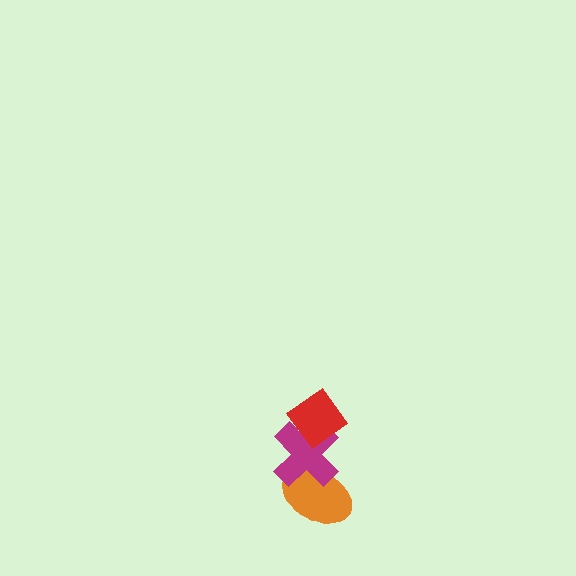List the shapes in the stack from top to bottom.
From top to bottom: the red diamond, the magenta cross, the orange ellipse.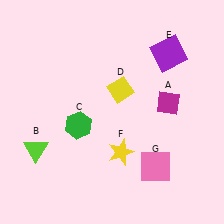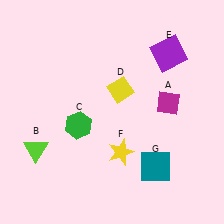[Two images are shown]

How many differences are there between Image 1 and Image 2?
There is 1 difference between the two images.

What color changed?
The square (G) changed from pink in Image 1 to teal in Image 2.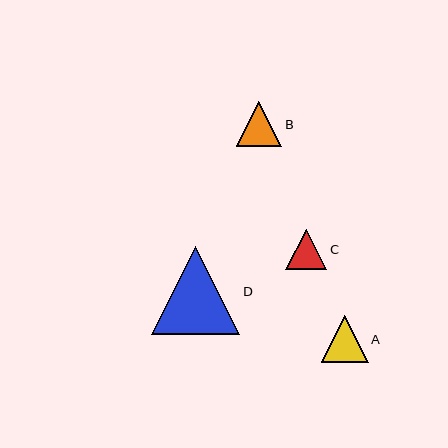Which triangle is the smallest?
Triangle C is the smallest with a size of approximately 41 pixels.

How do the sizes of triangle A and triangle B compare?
Triangle A and triangle B are approximately the same size.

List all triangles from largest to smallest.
From largest to smallest: D, A, B, C.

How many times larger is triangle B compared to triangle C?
Triangle B is approximately 1.1 times the size of triangle C.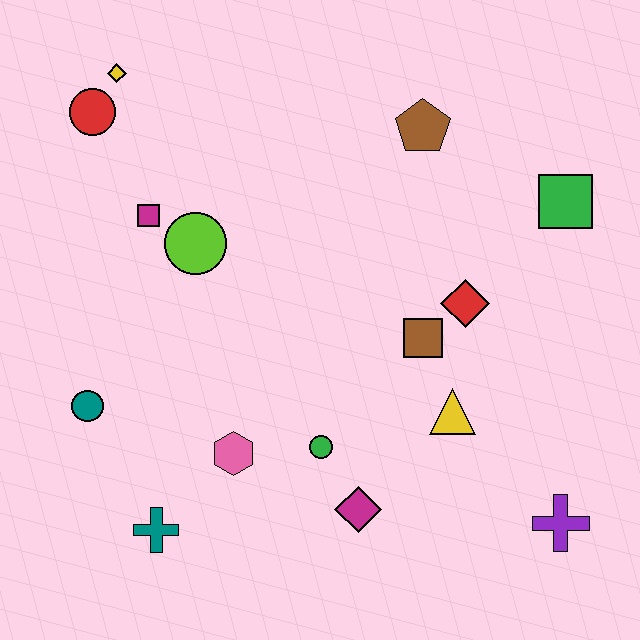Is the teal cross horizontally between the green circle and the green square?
No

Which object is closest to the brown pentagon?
The green square is closest to the brown pentagon.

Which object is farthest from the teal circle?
The green square is farthest from the teal circle.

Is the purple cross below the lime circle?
Yes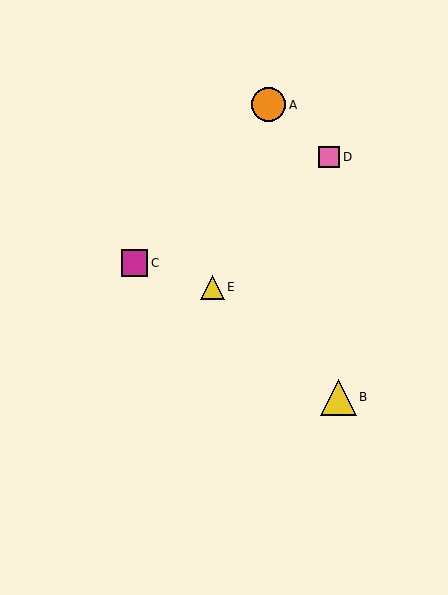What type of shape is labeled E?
Shape E is a yellow triangle.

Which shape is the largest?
The yellow triangle (labeled B) is the largest.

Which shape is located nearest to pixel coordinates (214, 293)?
The yellow triangle (labeled E) at (212, 287) is nearest to that location.